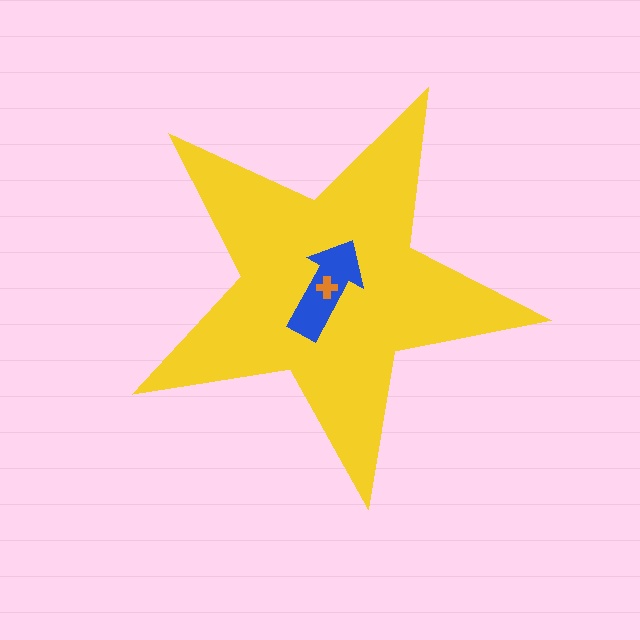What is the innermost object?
The orange cross.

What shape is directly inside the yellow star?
The blue arrow.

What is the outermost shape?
The yellow star.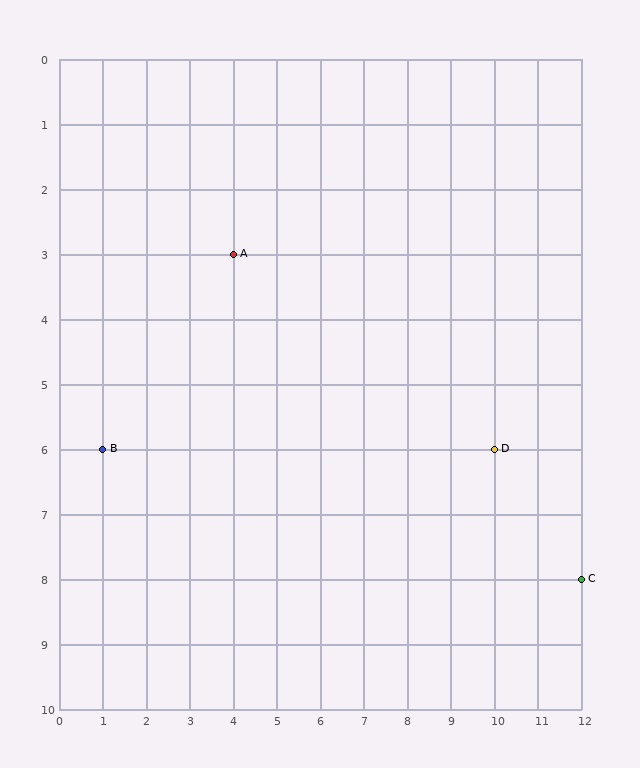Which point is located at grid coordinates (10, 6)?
Point D is at (10, 6).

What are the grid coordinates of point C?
Point C is at grid coordinates (12, 8).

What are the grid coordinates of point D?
Point D is at grid coordinates (10, 6).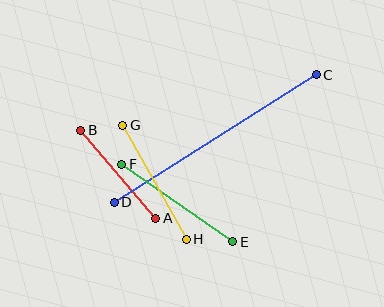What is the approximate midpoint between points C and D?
The midpoint is at approximately (215, 138) pixels.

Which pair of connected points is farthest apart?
Points C and D are farthest apart.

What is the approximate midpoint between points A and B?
The midpoint is at approximately (118, 174) pixels.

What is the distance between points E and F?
The distance is approximately 135 pixels.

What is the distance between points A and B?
The distance is approximately 116 pixels.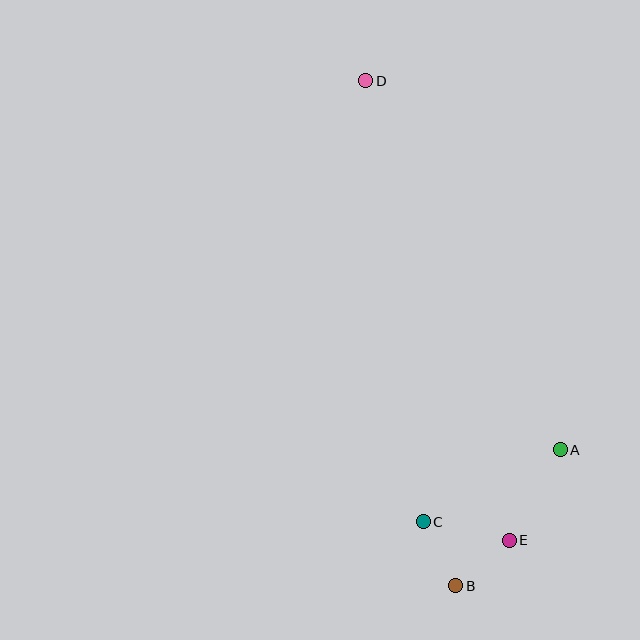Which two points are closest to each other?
Points B and E are closest to each other.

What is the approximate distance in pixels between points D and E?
The distance between D and E is approximately 482 pixels.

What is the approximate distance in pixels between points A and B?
The distance between A and B is approximately 172 pixels.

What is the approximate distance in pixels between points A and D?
The distance between A and D is approximately 417 pixels.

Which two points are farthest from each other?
Points B and D are farthest from each other.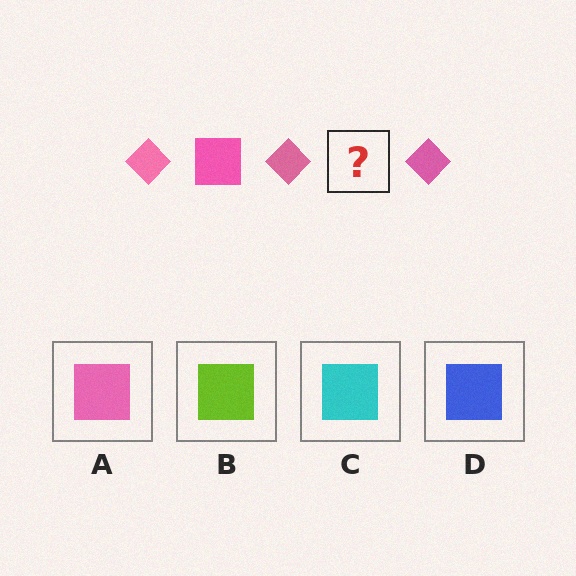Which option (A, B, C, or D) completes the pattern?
A.